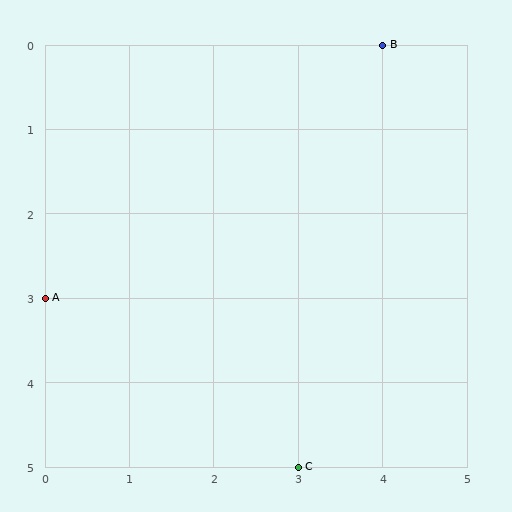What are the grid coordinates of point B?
Point B is at grid coordinates (4, 0).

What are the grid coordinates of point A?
Point A is at grid coordinates (0, 3).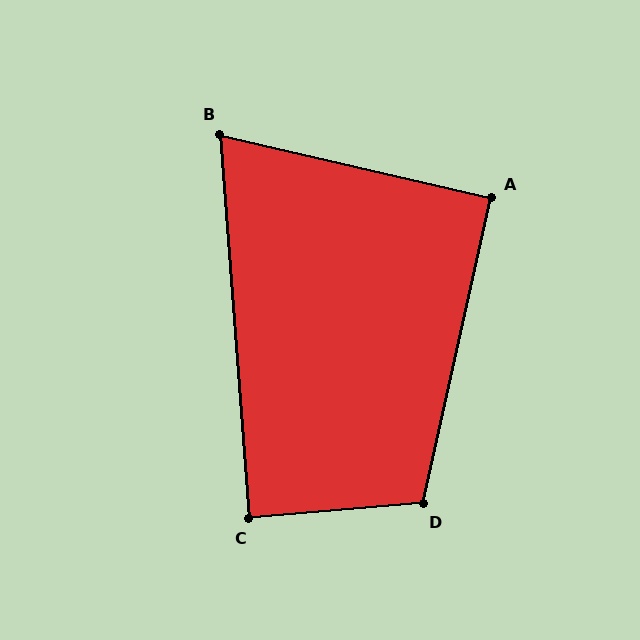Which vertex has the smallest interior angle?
B, at approximately 73 degrees.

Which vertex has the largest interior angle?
D, at approximately 107 degrees.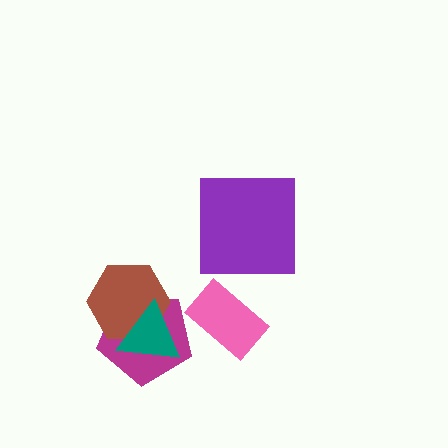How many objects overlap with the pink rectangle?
0 objects overlap with the pink rectangle.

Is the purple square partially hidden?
No, no other shape covers it.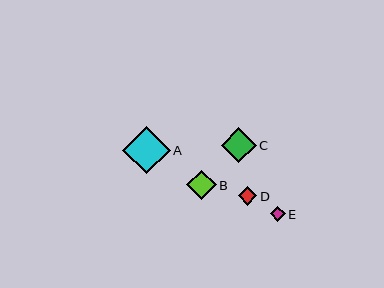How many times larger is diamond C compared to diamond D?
Diamond C is approximately 1.9 times the size of diamond D.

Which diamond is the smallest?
Diamond E is the smallest with a size of approximately 15 pixels.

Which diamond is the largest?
Diamond A is the largest with a size of approximately 47 pixels.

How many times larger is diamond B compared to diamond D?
Diamond B is approximately 1.6 times the size of diamond D.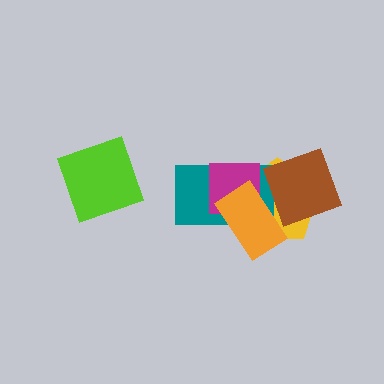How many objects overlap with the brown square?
1 object overlaps with the brown square.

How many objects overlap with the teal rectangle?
3 objects overlap with the teal rectangle.